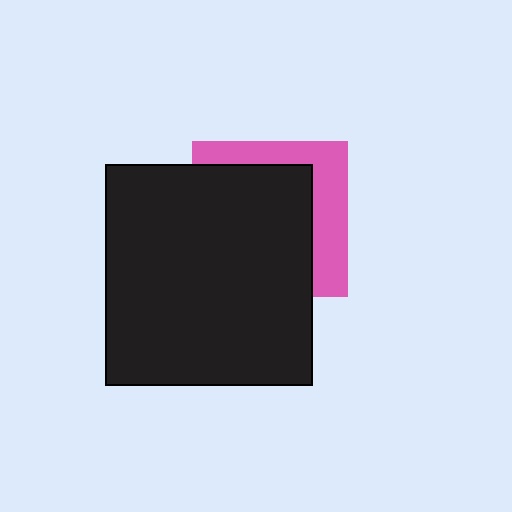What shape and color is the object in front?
The object in front is a black rectangle.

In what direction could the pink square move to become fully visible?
The pink square could move toward the upper-right. That would shift it out from behind the black rectangle entirely.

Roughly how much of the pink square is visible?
A small part of it is visible (roughly 33%).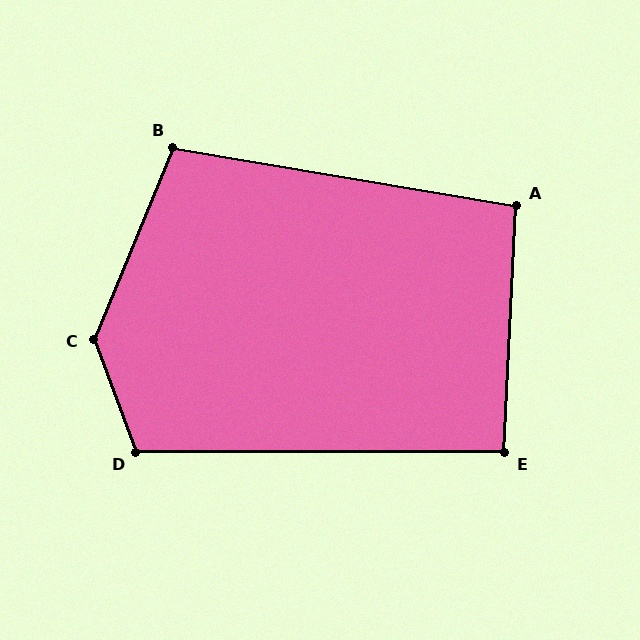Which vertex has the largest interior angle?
C, at approximately 137 degrees.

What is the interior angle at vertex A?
Approximately 97 degrees (obtuse).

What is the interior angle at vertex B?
Approximately 103 degrees (obtuse).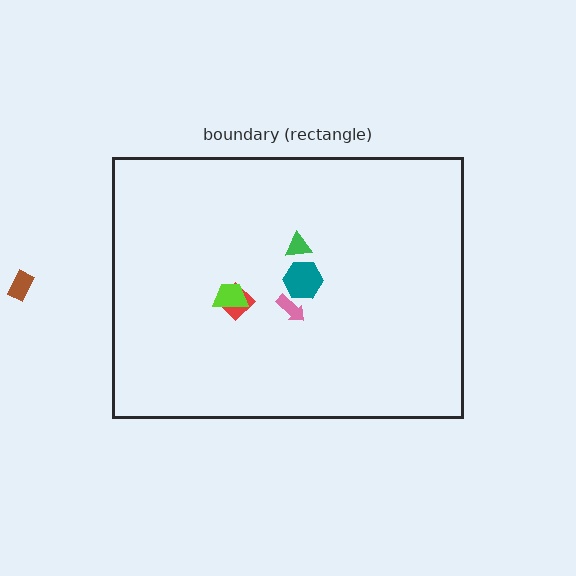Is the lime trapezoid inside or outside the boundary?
Inside.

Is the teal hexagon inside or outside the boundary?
Inside.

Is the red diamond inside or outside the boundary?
Inside.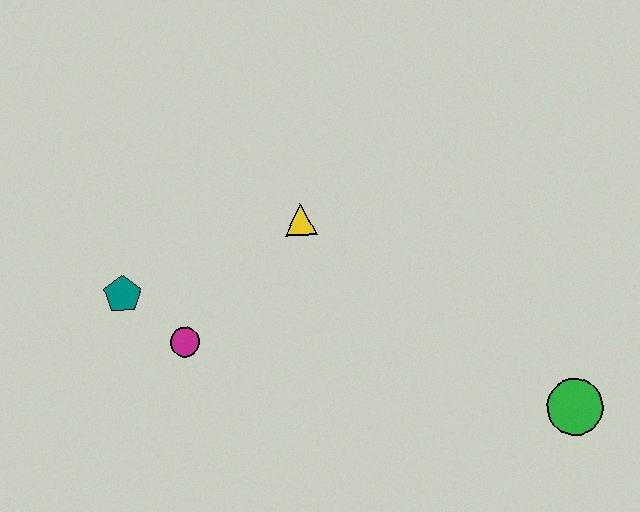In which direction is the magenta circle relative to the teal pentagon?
The magenta circle is to the right of the teal pentagon.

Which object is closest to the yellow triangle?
The magenta circle is closest to the yellow triangle.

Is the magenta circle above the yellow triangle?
No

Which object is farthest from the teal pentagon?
The green circle is farthest from the teal pentagon.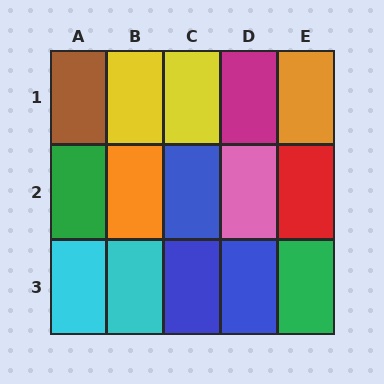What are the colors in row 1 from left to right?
Brown, yellow, yellow, magenta, orange.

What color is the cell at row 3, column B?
Cyan.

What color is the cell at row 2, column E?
Red.